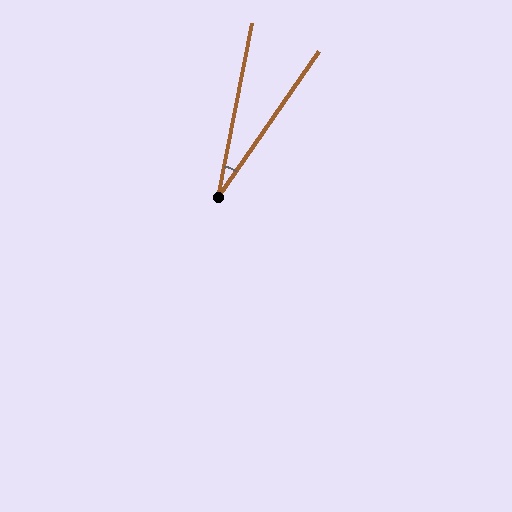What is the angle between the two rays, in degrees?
Approximately 24 degrees.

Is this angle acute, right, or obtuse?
It is acute.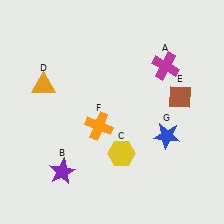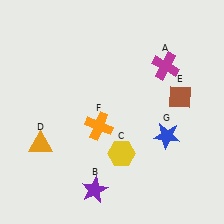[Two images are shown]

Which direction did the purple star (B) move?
The purple star (B) moved right.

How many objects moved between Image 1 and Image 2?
2 objects moved between the two images.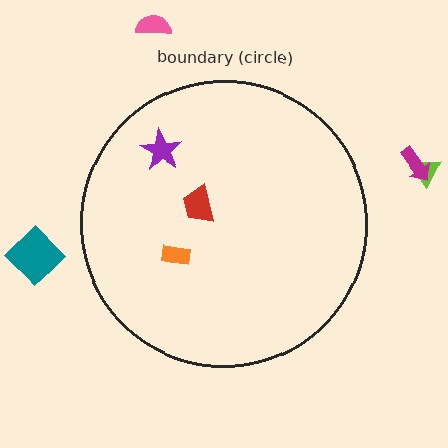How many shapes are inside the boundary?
3 inside, 4 outside.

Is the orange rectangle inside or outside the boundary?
Inside.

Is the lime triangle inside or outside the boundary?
Outside.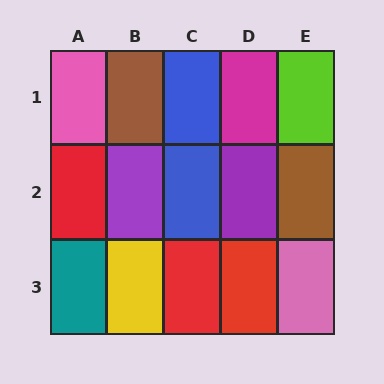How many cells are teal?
1 cell is teal.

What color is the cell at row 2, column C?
Blue.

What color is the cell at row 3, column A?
Teal.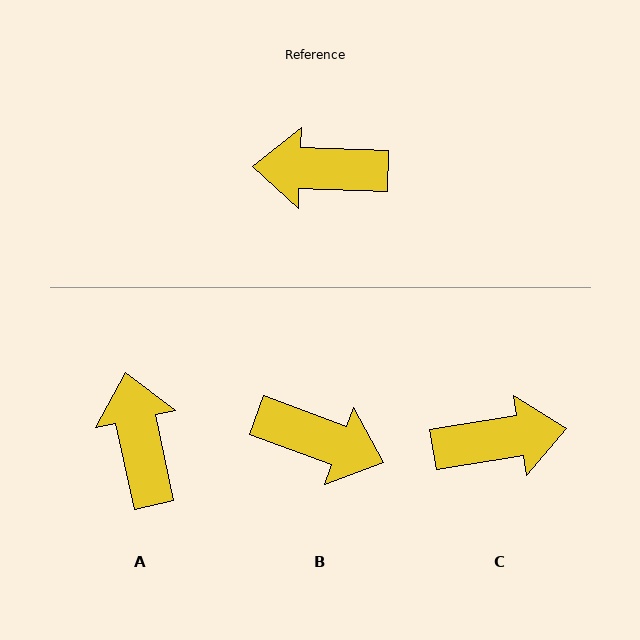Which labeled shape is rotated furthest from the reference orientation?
C, about 169 degrees away.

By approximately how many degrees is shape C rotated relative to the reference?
Approximately 169 degrees clockwise.